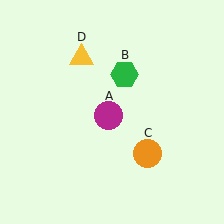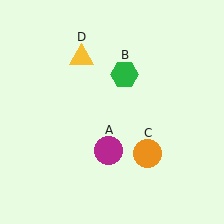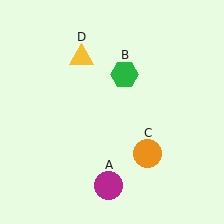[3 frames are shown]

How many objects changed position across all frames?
1 object changed position: magenta circle (object A).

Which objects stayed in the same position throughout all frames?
Green hexagon (object B) and orange circle (object C) and yellow triangle (object D) remained stationary.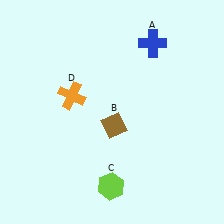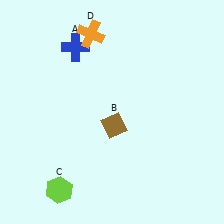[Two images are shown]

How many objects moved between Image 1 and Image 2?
3 objects moved between the two images.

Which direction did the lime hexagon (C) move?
The lime hexagon (C) moved left.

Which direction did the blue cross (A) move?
The blue cross (A) moved left.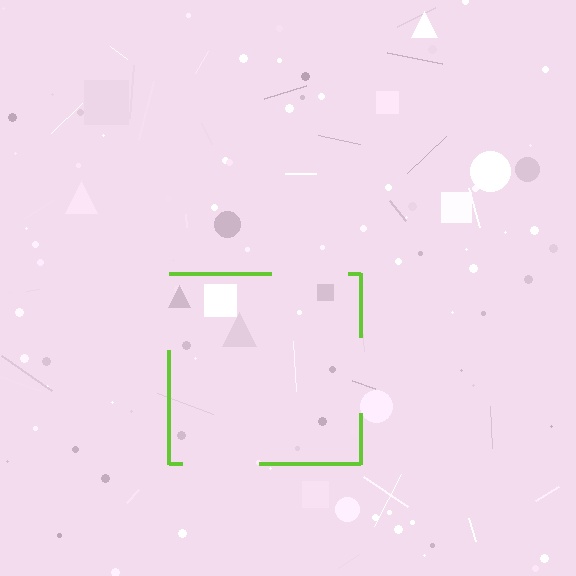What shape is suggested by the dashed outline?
The dashed outline suggests a square.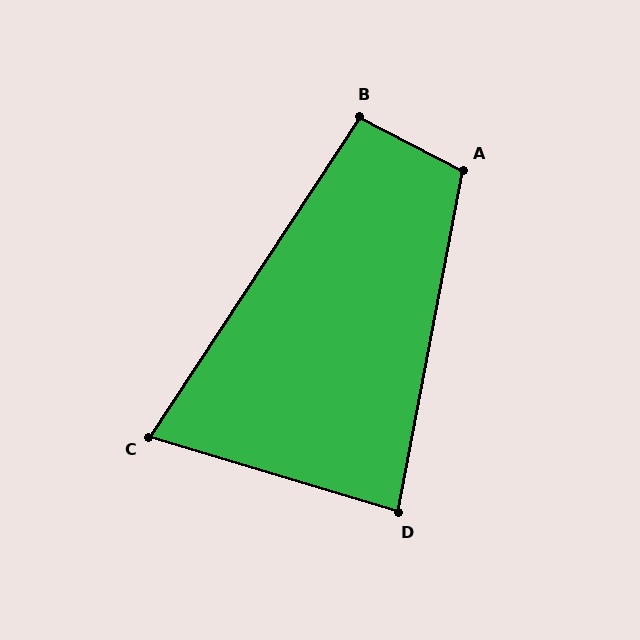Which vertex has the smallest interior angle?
C, at approximately 73 degrees.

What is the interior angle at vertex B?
Approximately 96 degrees (obtuse).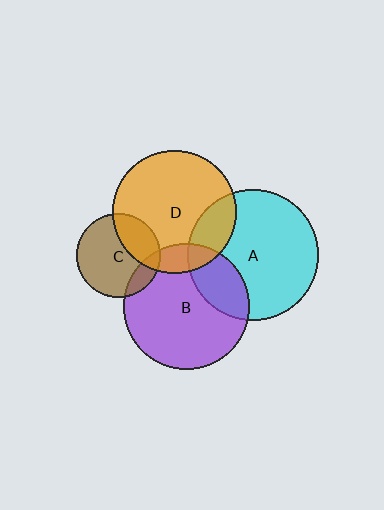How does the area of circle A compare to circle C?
Approximately 2.4 times.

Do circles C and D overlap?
Yes.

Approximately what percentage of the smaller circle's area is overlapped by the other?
Approximately 30%.